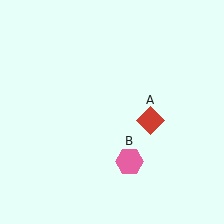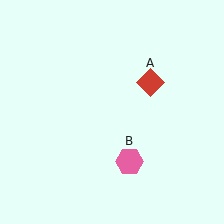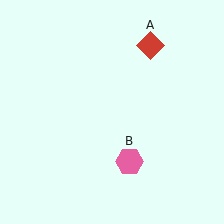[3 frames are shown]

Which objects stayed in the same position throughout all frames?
Pink hexagon (object B) remained stationary.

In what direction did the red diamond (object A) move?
The red diamond (object A) moved up.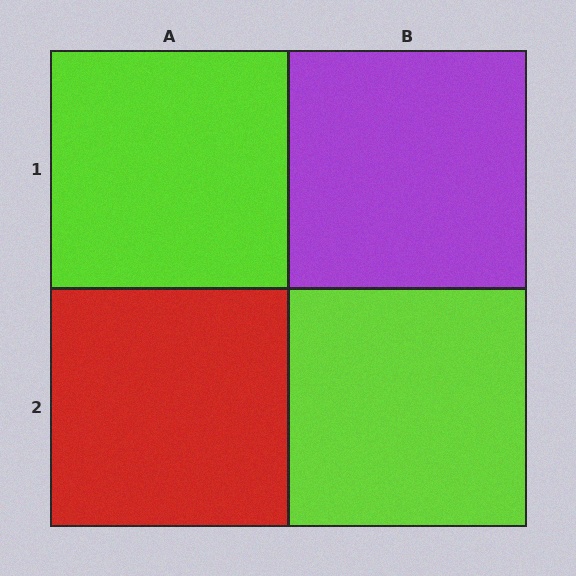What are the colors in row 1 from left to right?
Lime, purple.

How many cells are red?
1 cell is red.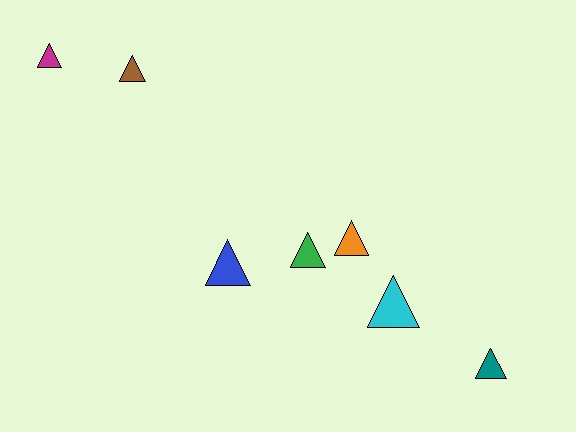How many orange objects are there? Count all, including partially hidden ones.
There is 1 orange object.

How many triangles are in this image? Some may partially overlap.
There are 7 triangles.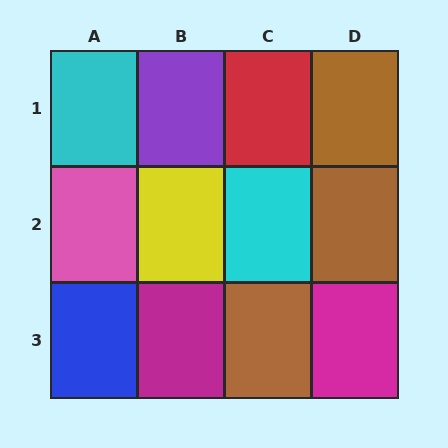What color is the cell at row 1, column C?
Red.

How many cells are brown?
3 cells are brown.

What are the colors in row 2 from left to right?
Pink, yellow, cyan, brown.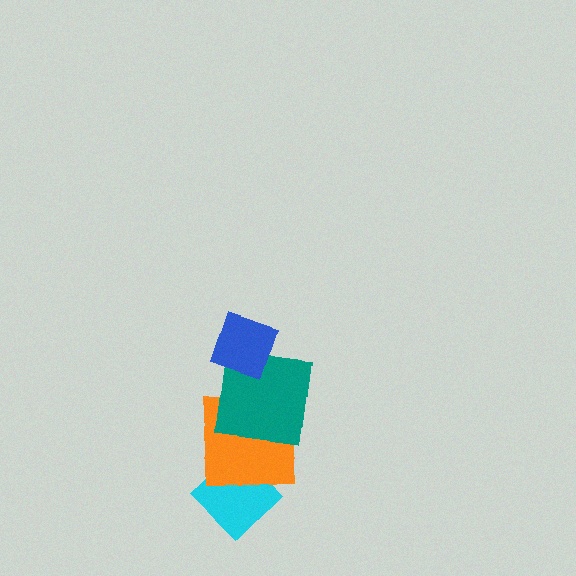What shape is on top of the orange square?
The teal square is on top of the orange square.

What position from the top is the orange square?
The orange square is 3rd from the top.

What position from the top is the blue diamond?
The blue diamond is 1st from the top.